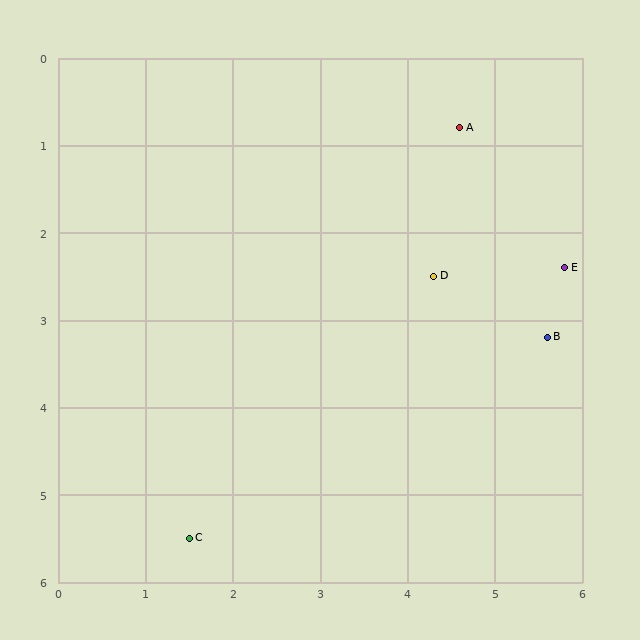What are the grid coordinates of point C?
Point C is at approximately (1.5, 5.5).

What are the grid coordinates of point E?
Point E is at approximately (5.8, 2.4).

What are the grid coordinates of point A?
Point A is at approximately (4.6, 0.8).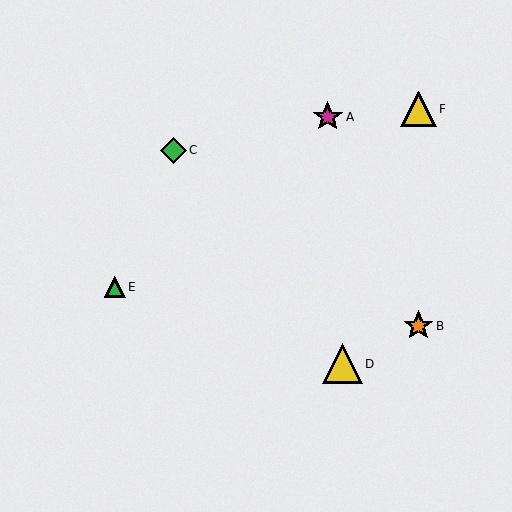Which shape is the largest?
The yellow triangle (labeled D) is the largest.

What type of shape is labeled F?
Shape F is a yellow triangle.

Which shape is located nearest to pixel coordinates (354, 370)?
The yellow triangle (labeled D) at (342, 364) is nearest to that location.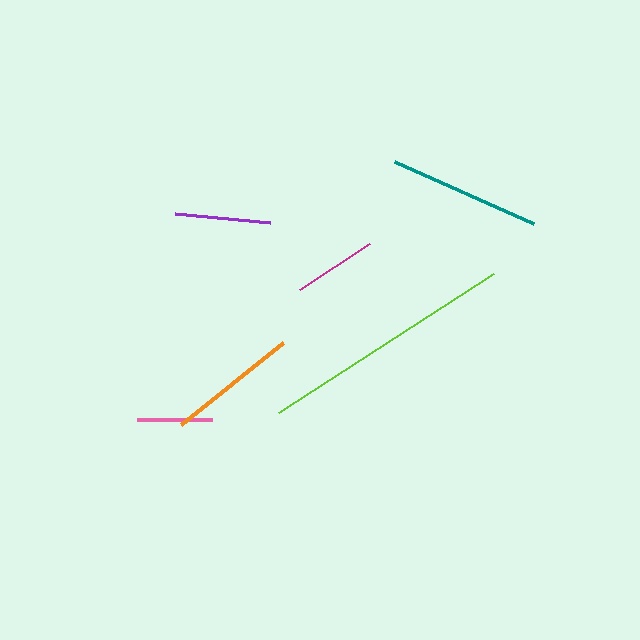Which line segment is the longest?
The lime line is the longest at approximately 257 pixels.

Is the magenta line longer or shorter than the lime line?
The lime line is longer than the magenta line.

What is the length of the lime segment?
The lime segment is approximately 257 pixels long.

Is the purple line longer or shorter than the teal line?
The teal line is longer than the purple line.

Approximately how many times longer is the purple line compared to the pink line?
The purple line is approximately 1.3 times the length of the pink line.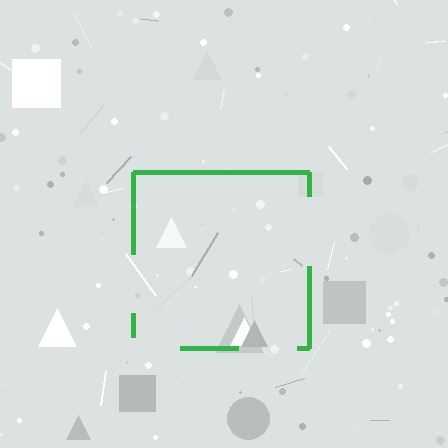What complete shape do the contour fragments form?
The contour fragments form a square.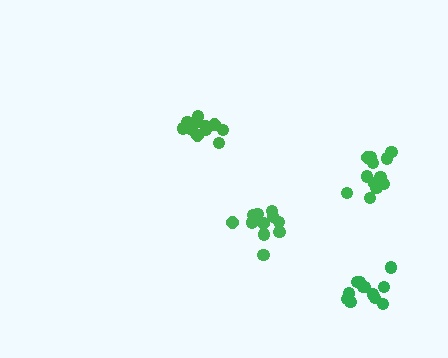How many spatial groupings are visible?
There are 4 spatial groupings.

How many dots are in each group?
Group 1: 11 dots, Group 2: 12 dots, Group 3: 13 dots, Group 4: 12 dots (48 total).